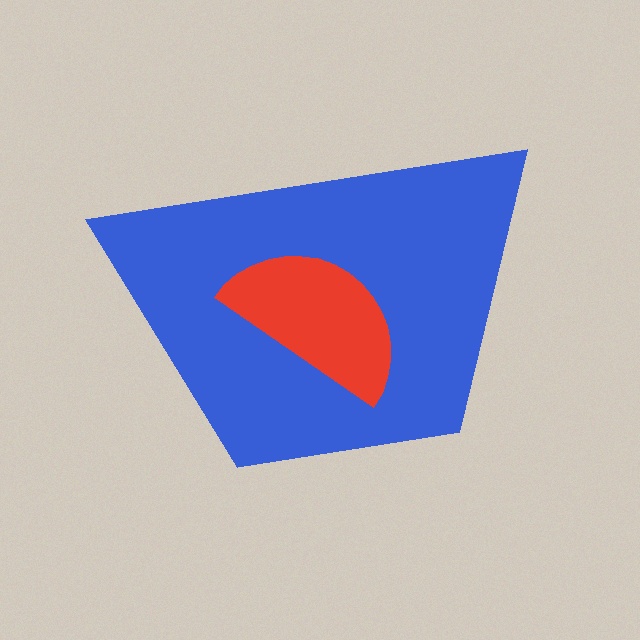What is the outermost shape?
The blue trapezoid.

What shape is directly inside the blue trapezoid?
The red semicircle.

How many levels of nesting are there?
2.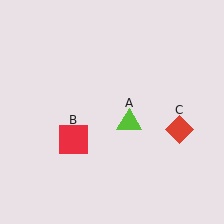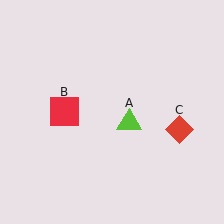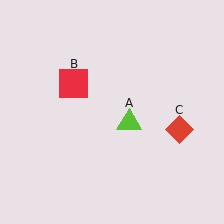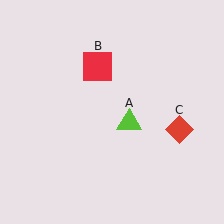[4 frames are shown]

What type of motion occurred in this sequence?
The red square (object B) rotated clockwise around the center of the scene.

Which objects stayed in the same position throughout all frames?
Lime triangle (object A) and red diamond (object C) remained stationary.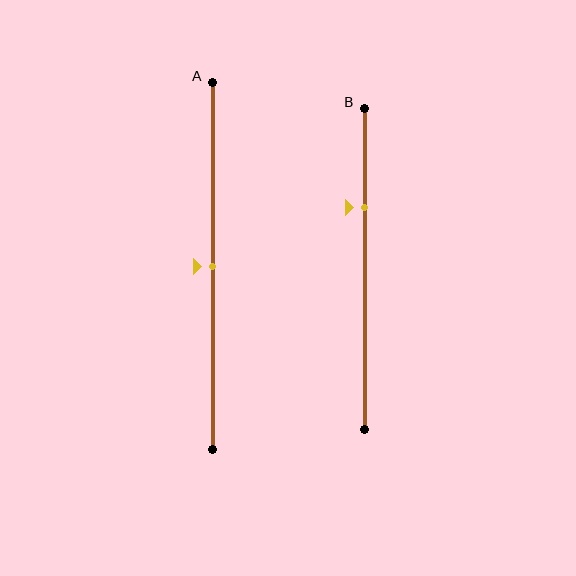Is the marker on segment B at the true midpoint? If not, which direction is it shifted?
No, the marker on segment B is shifted upward by about 19% of the segment length.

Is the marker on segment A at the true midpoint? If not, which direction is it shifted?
Yes, the marker on segment A is at the true midpoint.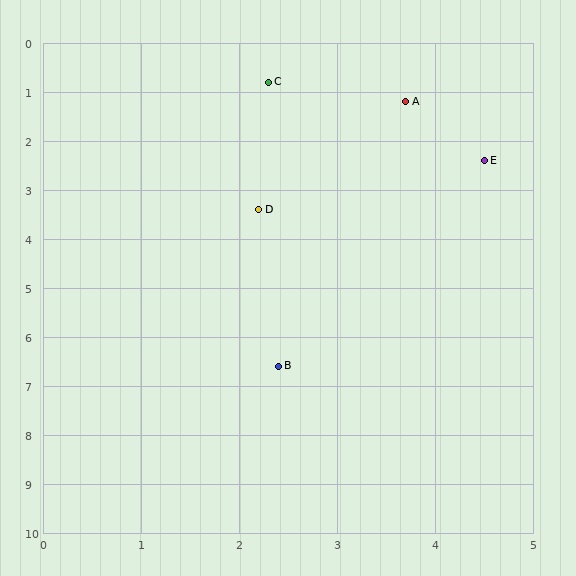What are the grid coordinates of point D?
Point D is at approximately (2.2, 3.4).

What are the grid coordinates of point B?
Point B is at approximately (2.4, 6.6).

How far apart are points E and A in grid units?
Points E and A are about 1.4 grid units apart.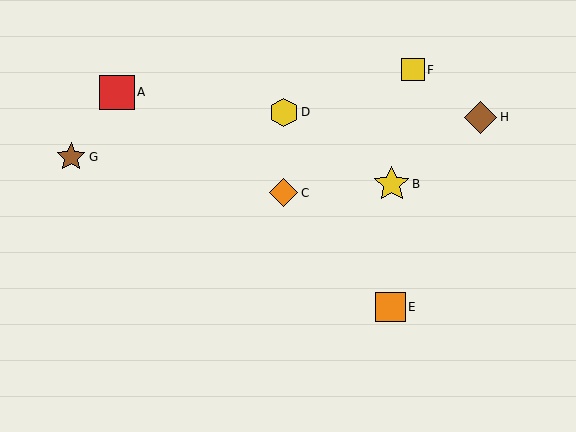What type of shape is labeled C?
Shape C is an orange diamond.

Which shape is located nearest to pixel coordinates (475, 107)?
The brown diamond (labeled H) at (480, 117) is nearest to that location.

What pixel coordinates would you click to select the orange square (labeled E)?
Click at (390, 307) to select the orange square E.